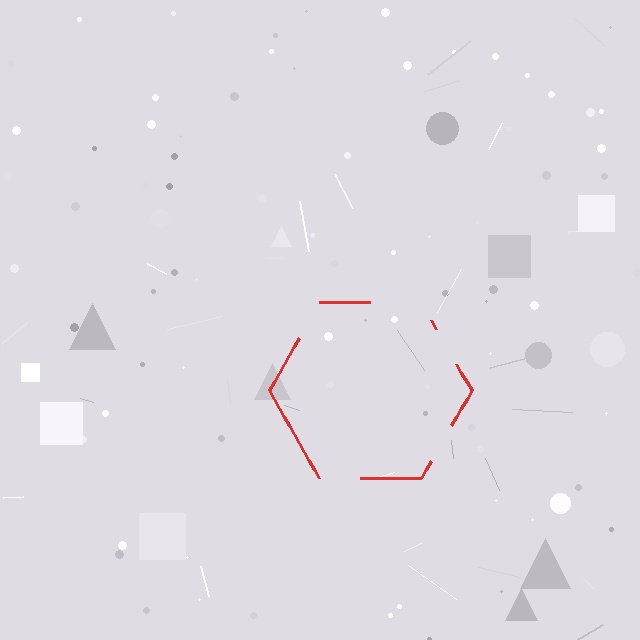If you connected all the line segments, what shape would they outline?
They would outline a hexagon.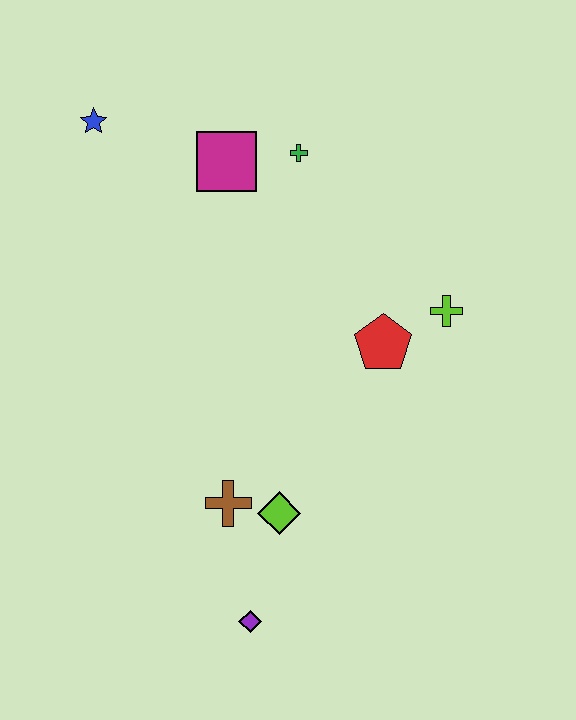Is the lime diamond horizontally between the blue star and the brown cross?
No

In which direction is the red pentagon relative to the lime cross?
The red pentagon is to the left of the lime cross.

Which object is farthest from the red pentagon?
The blue star is farthest from the red pentagon.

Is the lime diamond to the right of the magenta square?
Yes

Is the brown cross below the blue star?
Yes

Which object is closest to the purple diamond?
The lime diamond is closest to the purple diamond.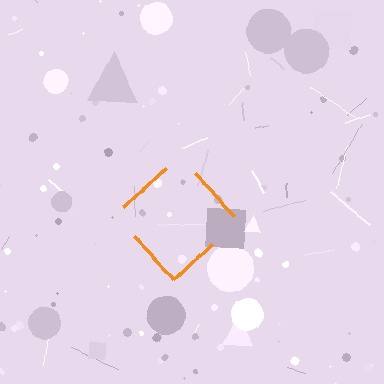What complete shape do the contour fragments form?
The contour fragments form a diamond.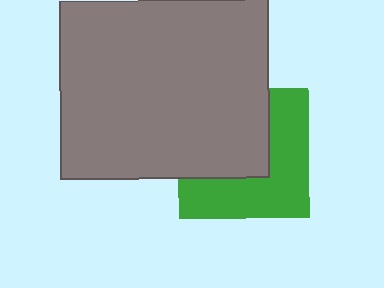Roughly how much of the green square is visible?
About half of it is visible (roughly 52%).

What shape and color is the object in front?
The object in front is a gray rectangle.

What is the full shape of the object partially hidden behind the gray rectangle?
The partially hidden object is a green square.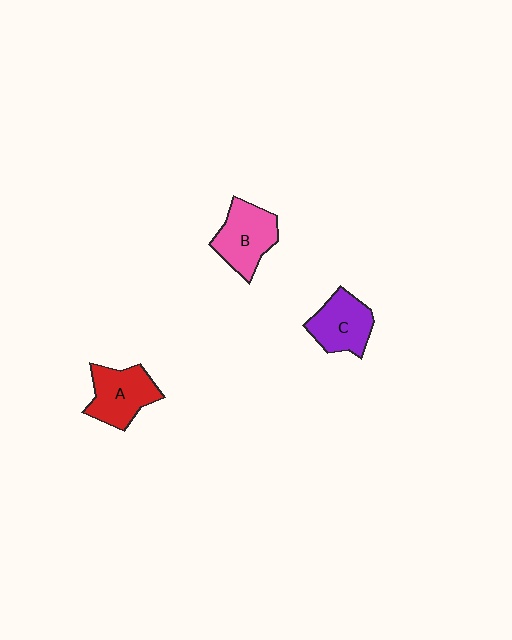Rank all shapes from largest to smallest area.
From largest to smallest: B (pink), A (red), C (purple).